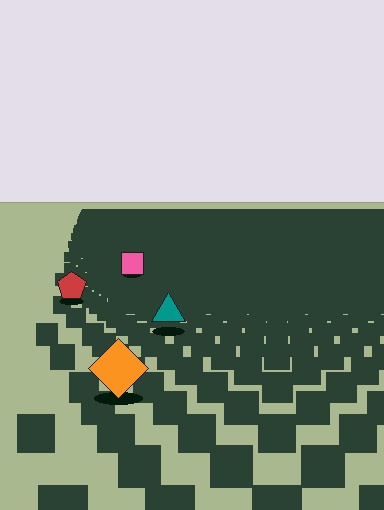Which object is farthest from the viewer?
The pink square is farthest from the viewer. It appears smaller and the ground texture around it is denser.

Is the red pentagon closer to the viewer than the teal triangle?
No. The teal triangle is closer — you can tell from the texture gradient: the ground texture is coarser near it.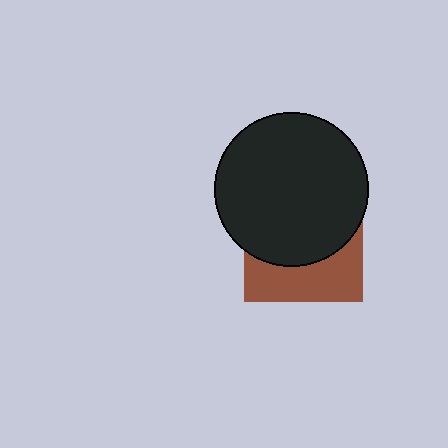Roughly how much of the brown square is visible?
A small part of it is visible (roughly 38%).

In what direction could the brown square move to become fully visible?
The brown square could move down. That would shift it out from behind the black circle entirely.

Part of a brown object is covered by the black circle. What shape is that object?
It is a square.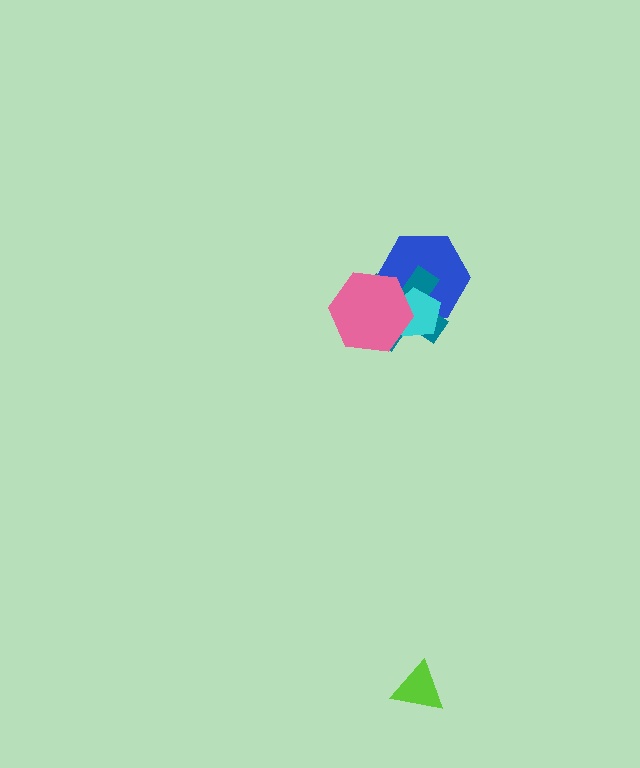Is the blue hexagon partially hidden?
Yes, it is partially covered by another shape.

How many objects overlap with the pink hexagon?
3 objects overlap with the pink hexagon.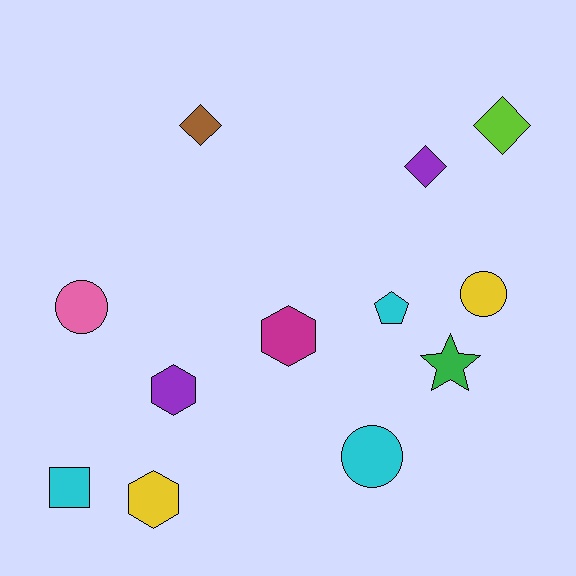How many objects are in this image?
There are 12 objects.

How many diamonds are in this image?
There are 3 diamonds.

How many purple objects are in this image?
There are 2 purple objects.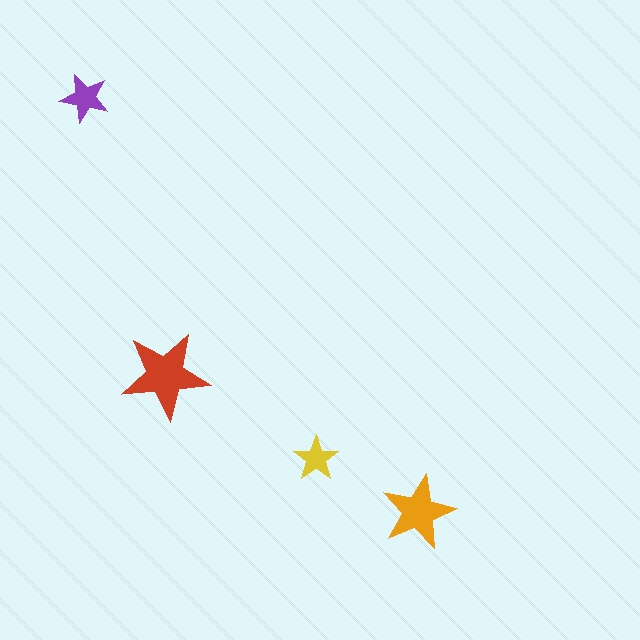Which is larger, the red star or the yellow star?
The red one.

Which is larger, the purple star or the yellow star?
The purple one.